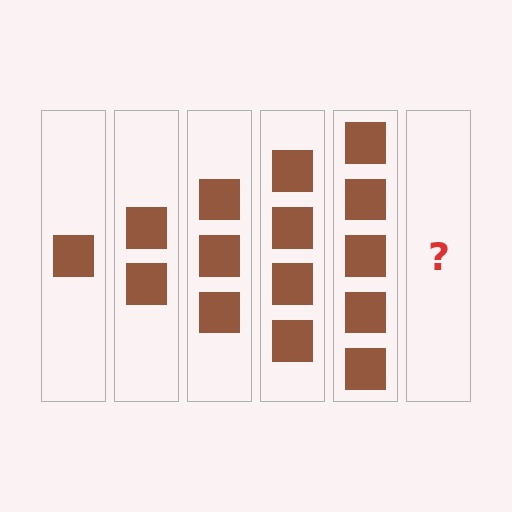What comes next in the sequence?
The next element should be 6 squares.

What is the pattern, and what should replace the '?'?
The pattern is that each step adds one more square. The '?' should be 6 squares.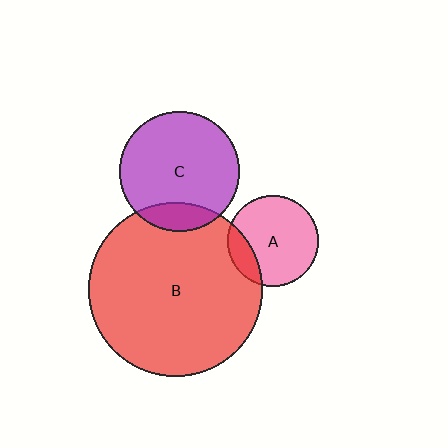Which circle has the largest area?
Circle B (red).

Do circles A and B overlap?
Yes.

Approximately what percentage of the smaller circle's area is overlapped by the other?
Approximately 15%.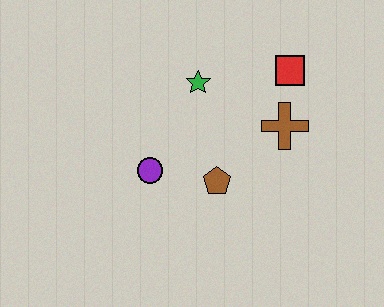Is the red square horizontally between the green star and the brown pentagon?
No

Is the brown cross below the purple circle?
No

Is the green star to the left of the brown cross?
Yes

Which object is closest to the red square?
The brown cross is closest to the red square.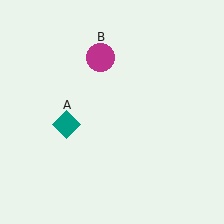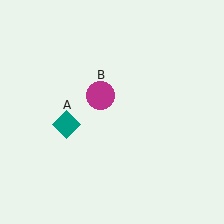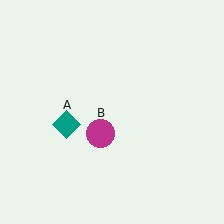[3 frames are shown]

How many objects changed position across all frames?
1 object changed position: magenta circle (object B).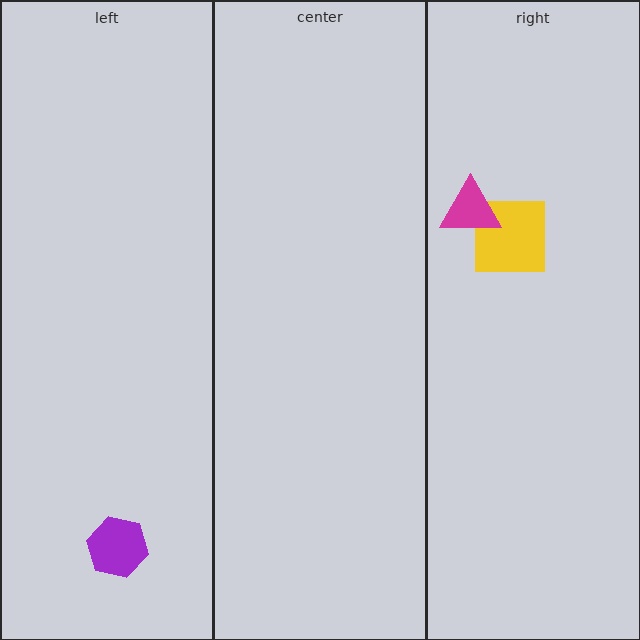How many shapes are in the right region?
2.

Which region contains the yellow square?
The right region.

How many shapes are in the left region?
1.